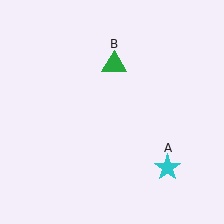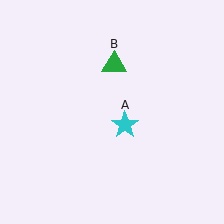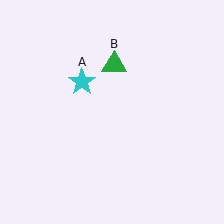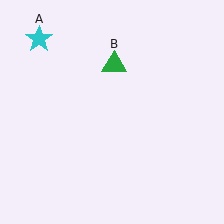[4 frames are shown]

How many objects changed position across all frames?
1 object changed position: cyan star (object A).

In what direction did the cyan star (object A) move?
The cyan star (object A) moved up and to the left.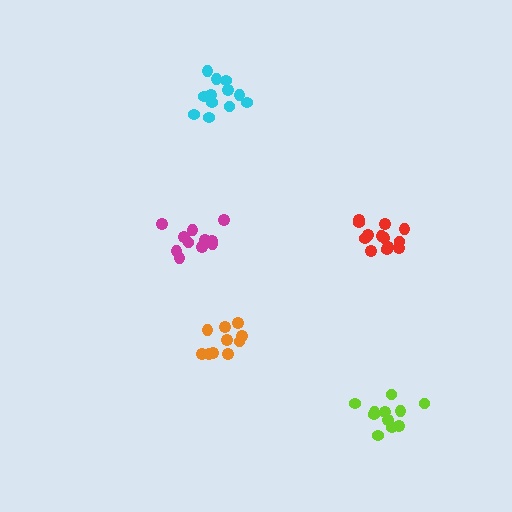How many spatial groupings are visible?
There are 5 spatial groupings.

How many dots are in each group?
Group 1: 10 dots, Group 2: 11 dots, Group 3: 13 dots, Group 4: 12 dots, Group 5: 11 dots (57 total).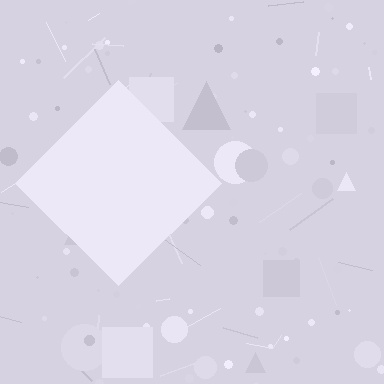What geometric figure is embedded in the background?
A diamond is embedded in the background.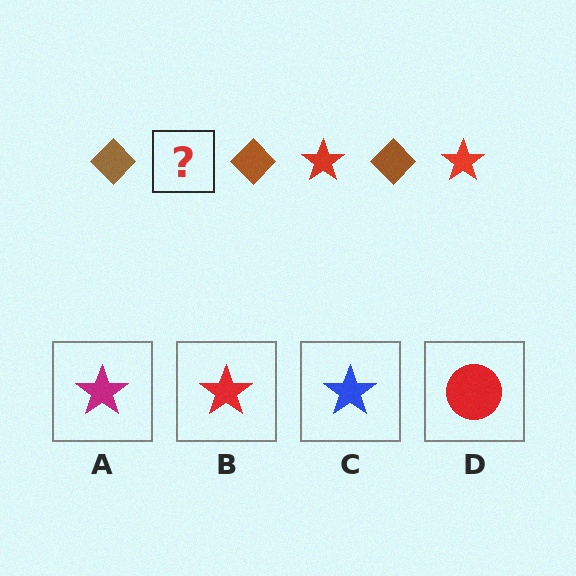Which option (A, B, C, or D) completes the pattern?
B.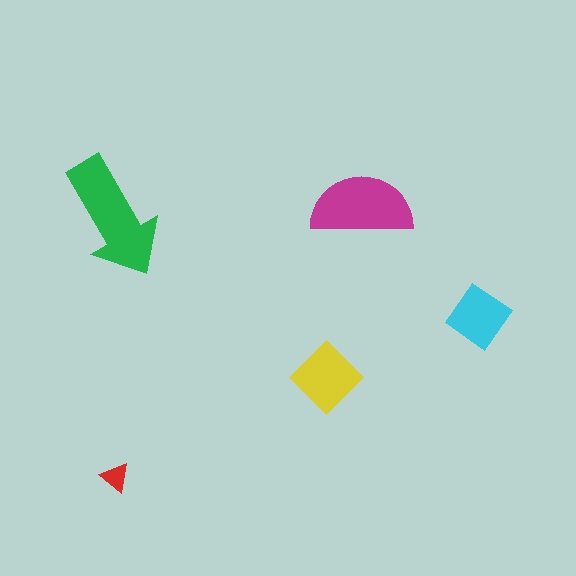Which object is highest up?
The magenta semicircle is topmost.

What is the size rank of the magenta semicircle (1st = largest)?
2nd.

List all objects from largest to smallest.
The green arrow, the magenta semicircle, the yellow diamond, the cyan diamond, the red triangle.